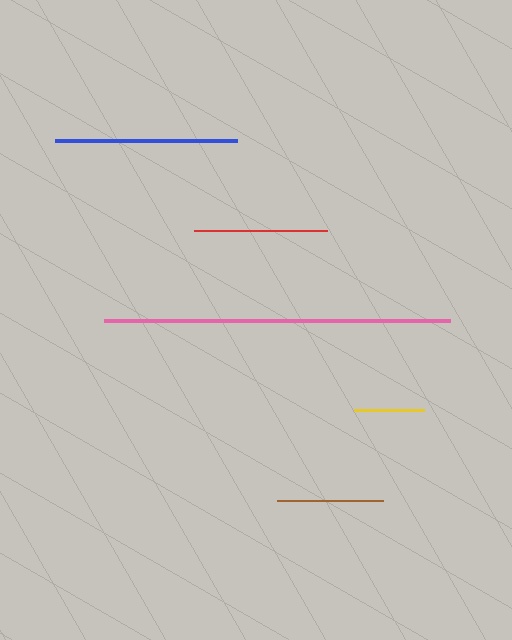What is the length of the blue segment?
The blue segment is approximately 182 pixels long.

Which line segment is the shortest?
The yellow line is the shortest at approximately 70 pixels.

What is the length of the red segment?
The red segment is approximately 133 pixels long.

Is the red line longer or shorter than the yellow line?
The red line is longer than the yellow line.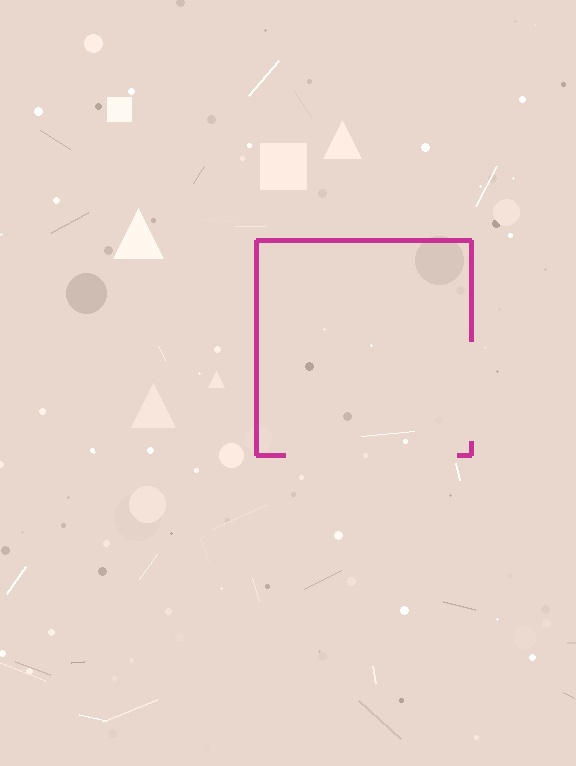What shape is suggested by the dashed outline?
The dashed outline suggests a square.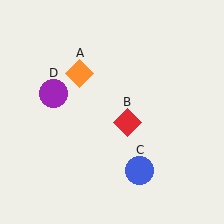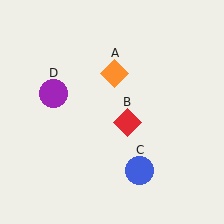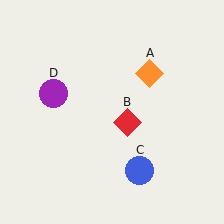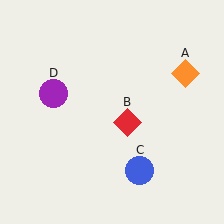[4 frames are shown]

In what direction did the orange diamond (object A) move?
The orange diamond (object A) moved right.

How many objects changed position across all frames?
1 object changed position: orange diamond (object A).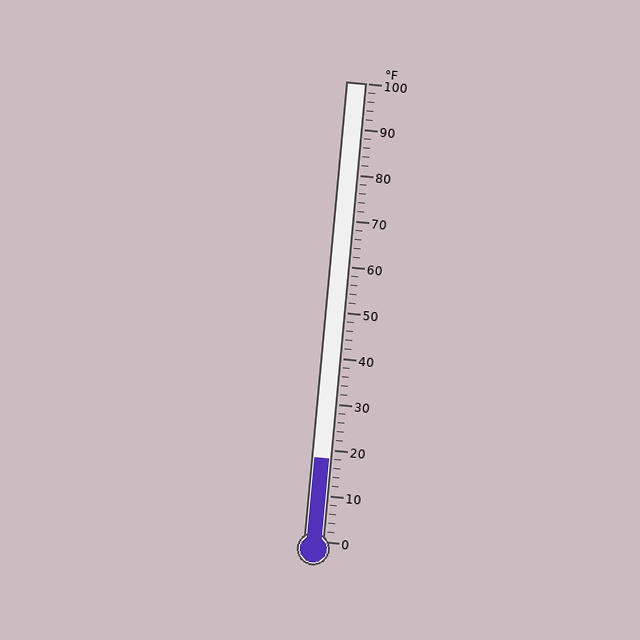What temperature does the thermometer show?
The thermometer shows approximately 18°F.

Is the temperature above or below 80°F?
The temperature is below 80°F.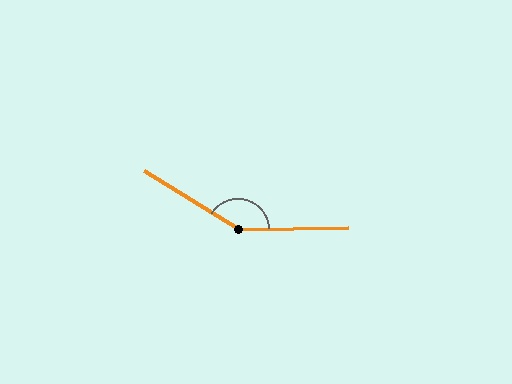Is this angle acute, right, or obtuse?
It is obtuse.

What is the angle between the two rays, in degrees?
Approximately 148 degrees.